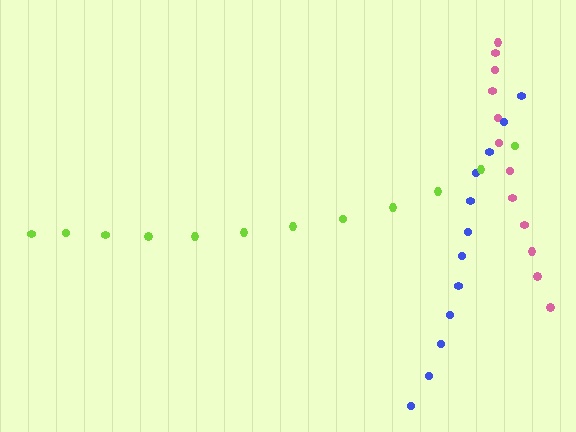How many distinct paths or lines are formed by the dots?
There are 3 distinct paths.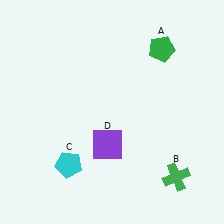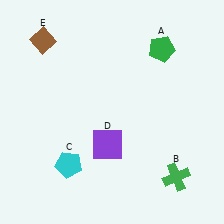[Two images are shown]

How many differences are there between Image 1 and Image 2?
There is 1 difference between the two images.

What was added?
A brown diamond (E) was added in Image 2.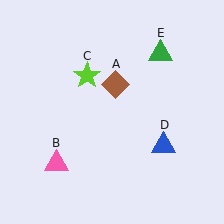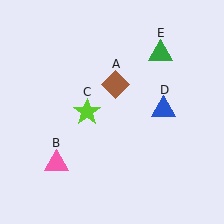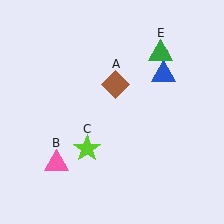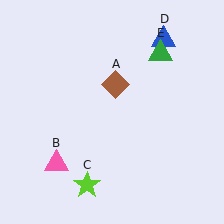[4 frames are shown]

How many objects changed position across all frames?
2 objects changed position: lime star (object C), blue triangle (object D).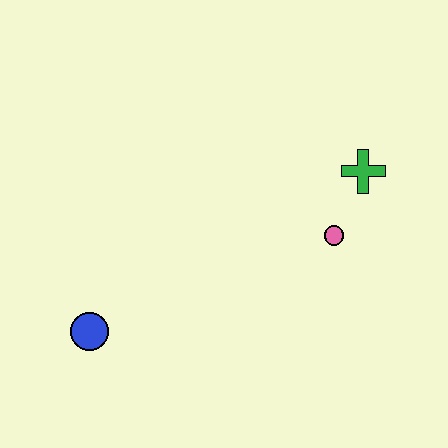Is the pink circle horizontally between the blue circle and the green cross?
Yes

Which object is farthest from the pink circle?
The blue circle is farthest from the pink circle.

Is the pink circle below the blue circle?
No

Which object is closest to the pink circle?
The green cross is closest to the pink circle.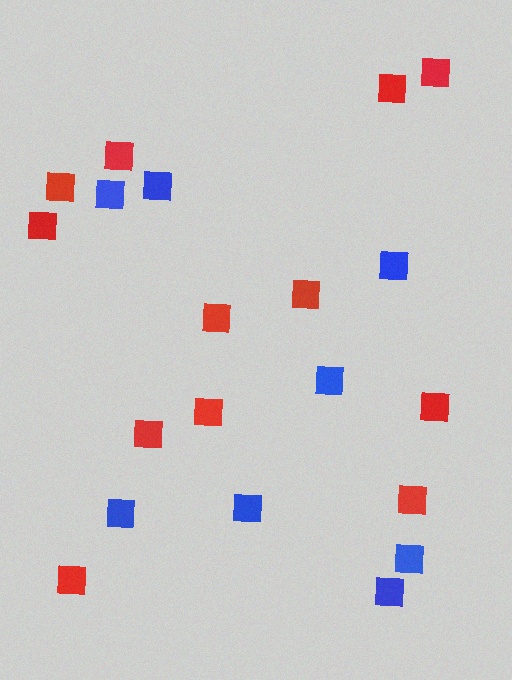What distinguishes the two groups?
There are 2 groups: one group of blue squares (8) and one group of red squares (12).